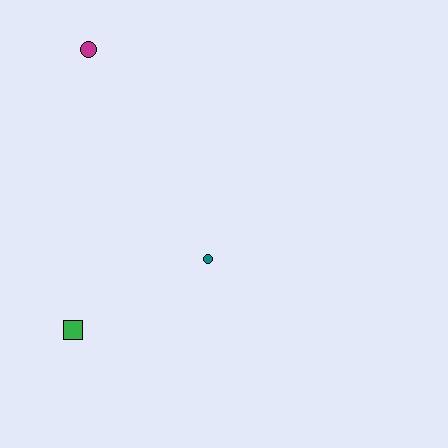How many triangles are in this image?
There are no triangles.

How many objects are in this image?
There are 3 objects.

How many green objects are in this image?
There is 1 green object.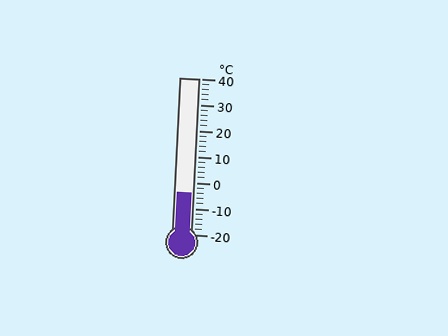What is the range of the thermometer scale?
The thermometer scale ranges from -20°C to 40°C.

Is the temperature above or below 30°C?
The temperature is below 30°C.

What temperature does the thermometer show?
The thermometer shows approximately -4°C.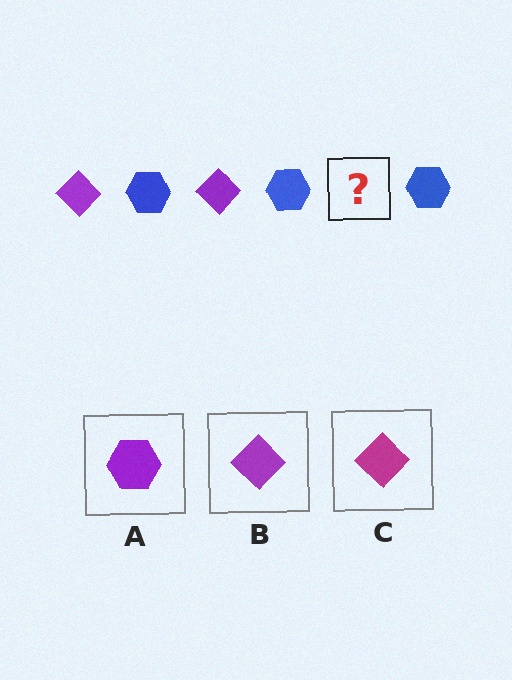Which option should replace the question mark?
Option B.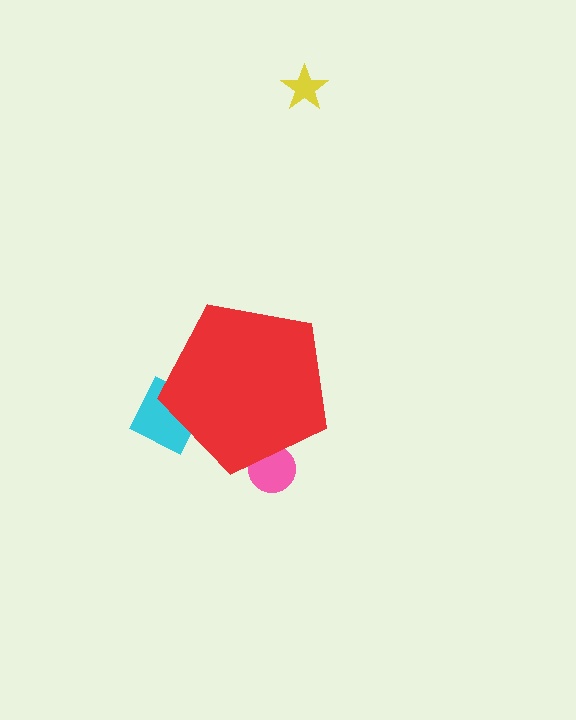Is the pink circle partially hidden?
Yes, the pink circle is partially hidden behind the red pentagon.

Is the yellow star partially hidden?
No, the yellow star is fully visible.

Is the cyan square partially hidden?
Yes, the cyan square is partially hidden behind the red pentagon.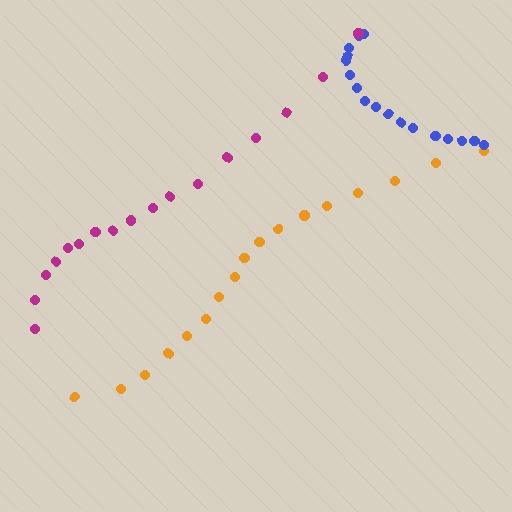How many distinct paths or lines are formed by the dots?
There are 3 distinct paths.